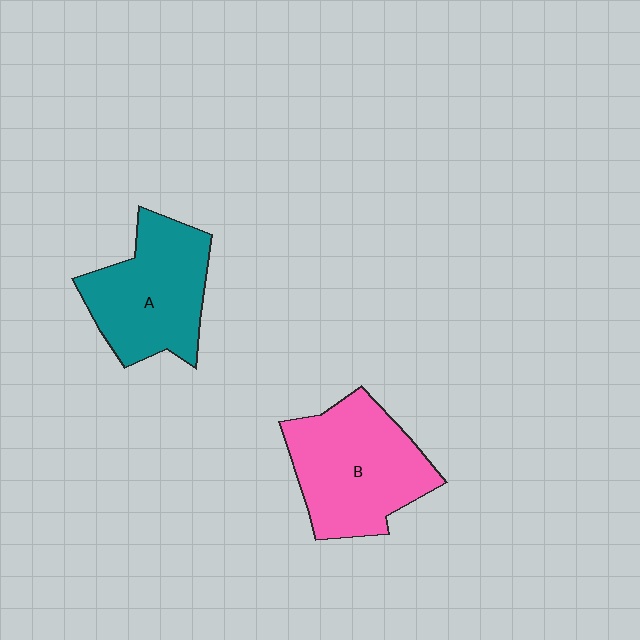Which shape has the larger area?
Shape B (pink).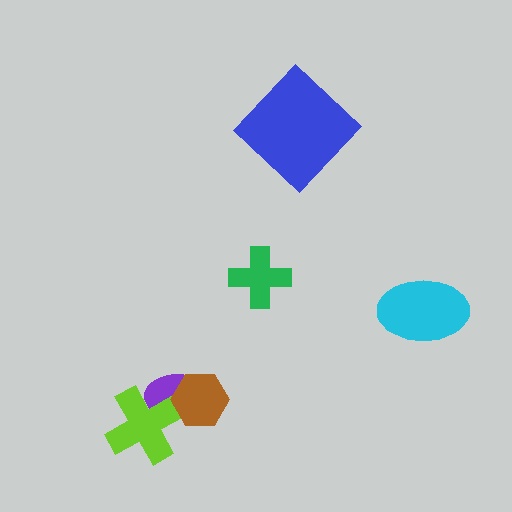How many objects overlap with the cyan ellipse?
0 objects overlap with the cyan ellipse.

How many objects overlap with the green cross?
0 objects overlap with the green cross.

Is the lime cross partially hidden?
Yes, it is partially covered by another shape.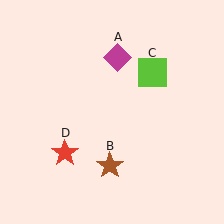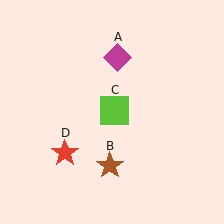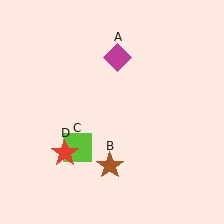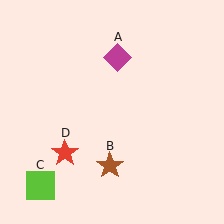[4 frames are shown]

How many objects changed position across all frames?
1 object changed position: lime square (object C).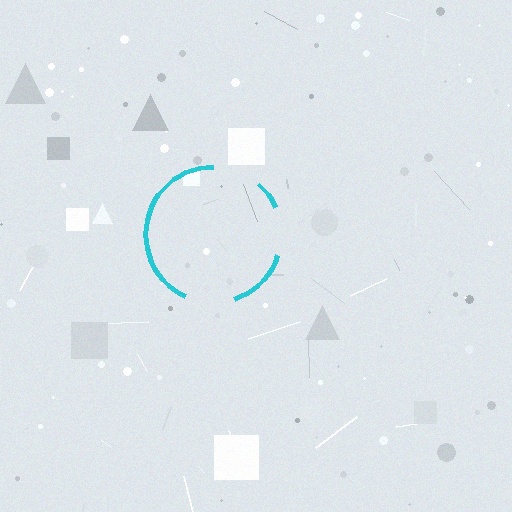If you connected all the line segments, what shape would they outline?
They would outline a circle.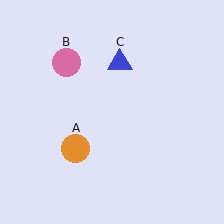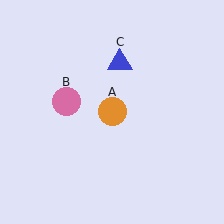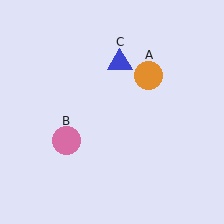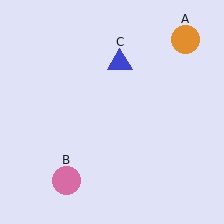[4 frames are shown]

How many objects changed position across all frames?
2 objects changed position: orange circle (object A), pink circle (object B).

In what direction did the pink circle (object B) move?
The pink circle (object B) moved down.